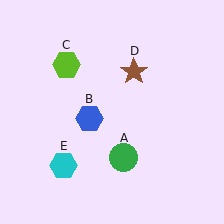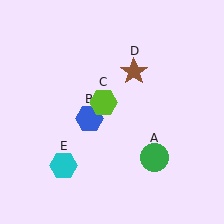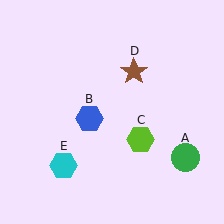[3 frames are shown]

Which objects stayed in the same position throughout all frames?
Blue hexagon (object B) and brown star (object D) and cyan hexagon (object E) remained stationary.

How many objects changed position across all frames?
2 objects changed position: green circle (object A), lime hexagon (object C).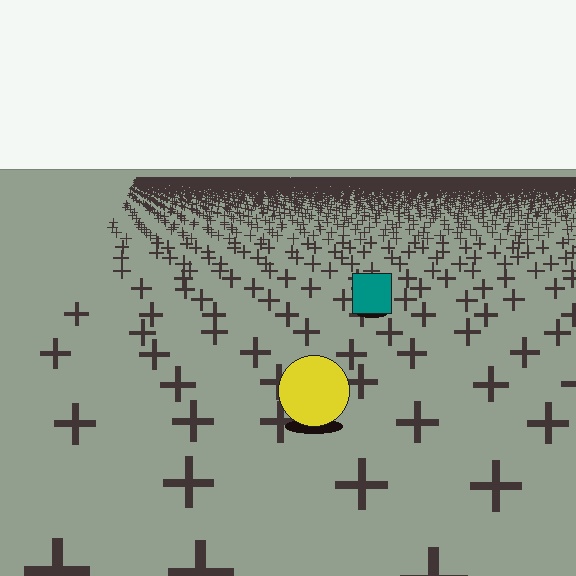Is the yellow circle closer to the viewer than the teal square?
Yes. The yellow circle is closer — you can tell from the texture gradient: the ground texture is coarser near it.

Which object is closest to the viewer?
The yellow circle is closest. The texture marks near it are larger and more spread out.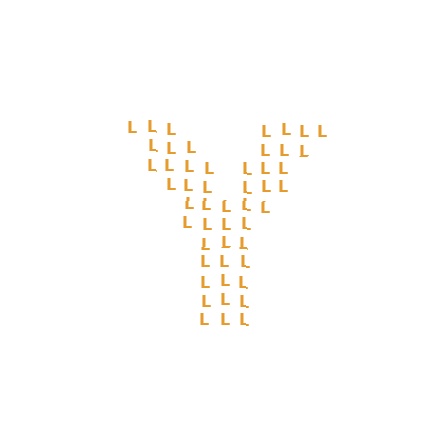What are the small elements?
The small elements are letter L's.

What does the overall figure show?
The overall figure shows the letter Y.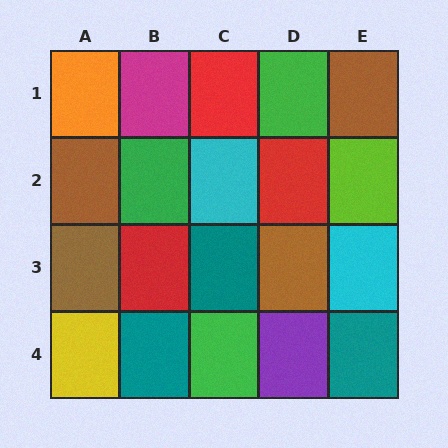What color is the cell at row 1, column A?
Orange.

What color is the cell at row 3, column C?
Teal.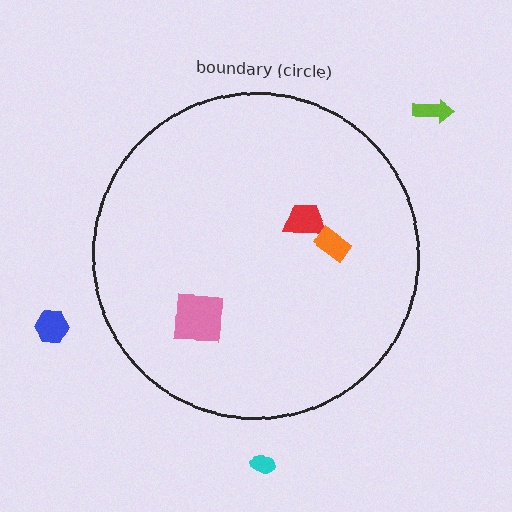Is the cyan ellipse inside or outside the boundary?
Outside.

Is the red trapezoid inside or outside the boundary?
Inside.